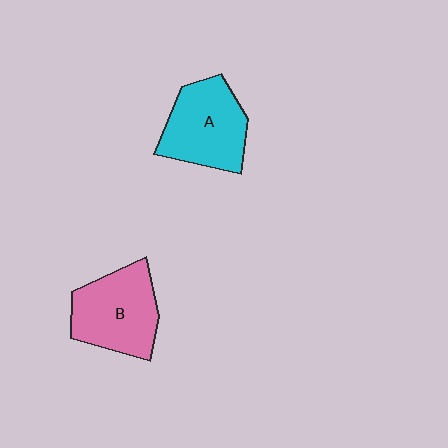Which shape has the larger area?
Shape B (pink).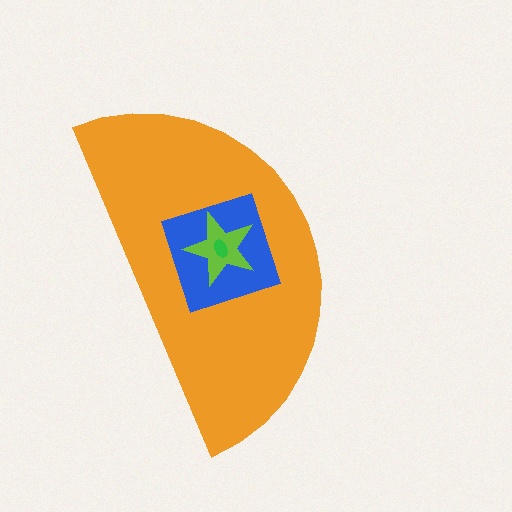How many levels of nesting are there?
4.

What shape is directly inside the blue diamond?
The lime star.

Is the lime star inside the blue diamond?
Yes.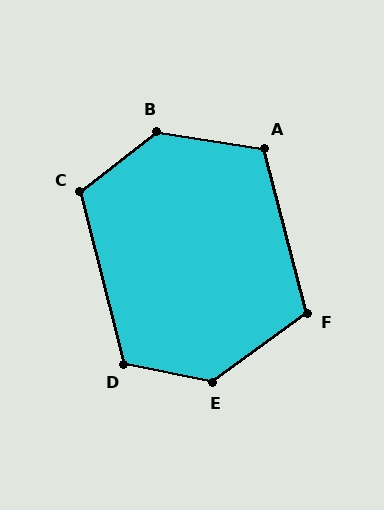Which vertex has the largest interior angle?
B, at approximately 133 degrees.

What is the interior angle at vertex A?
Approximately 114 degrees (obtuse).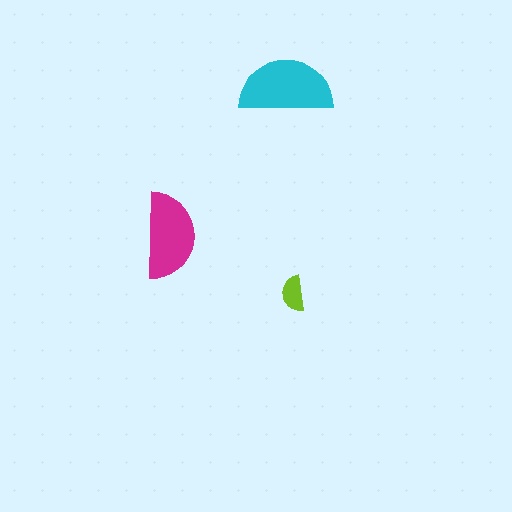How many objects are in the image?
There are 3 objects in the image.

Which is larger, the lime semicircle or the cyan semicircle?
The cyan one.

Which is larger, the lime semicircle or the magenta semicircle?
The magenta one.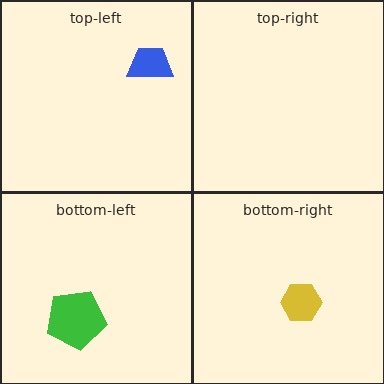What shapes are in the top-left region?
The blue trapezoid.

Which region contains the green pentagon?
The bottom-left region.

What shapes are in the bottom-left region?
The green pentagon.